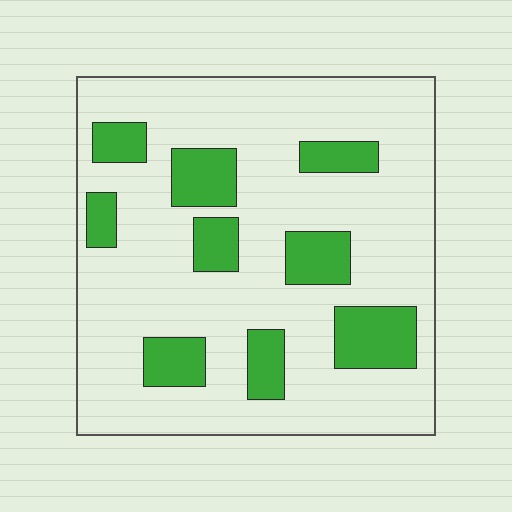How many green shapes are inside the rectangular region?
9.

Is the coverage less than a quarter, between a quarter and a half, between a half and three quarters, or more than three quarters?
Less than a quarter.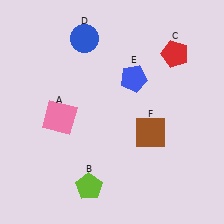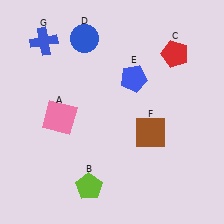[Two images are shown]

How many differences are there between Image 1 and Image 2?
There is 1 difference between the two images.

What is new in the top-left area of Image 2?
A blue cross (G) was added in the top-left area of Image 2.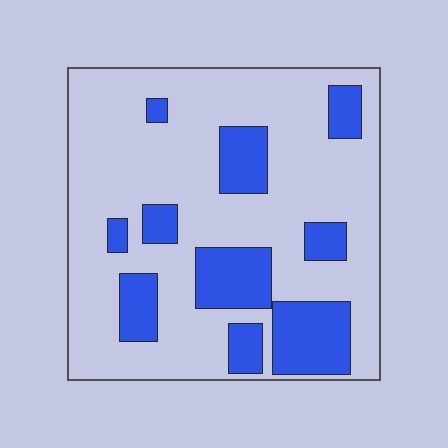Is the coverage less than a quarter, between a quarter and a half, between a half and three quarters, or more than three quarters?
Between a quarter and a half.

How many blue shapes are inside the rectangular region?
10.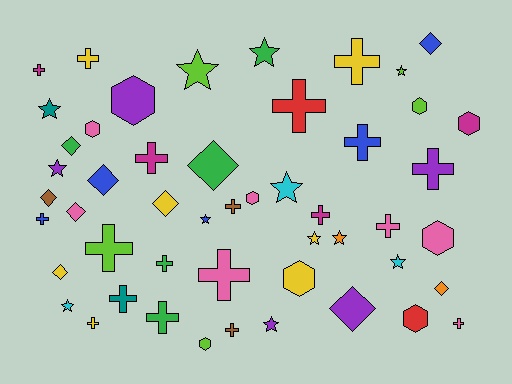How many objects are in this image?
There are 50 objects.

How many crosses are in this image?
There are 19 crosses.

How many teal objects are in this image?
There are 2 teal objects.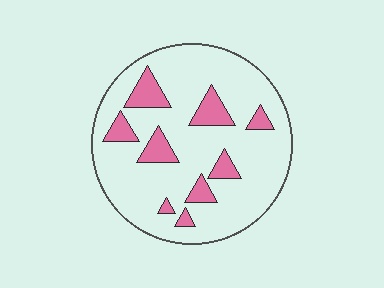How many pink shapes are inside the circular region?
9.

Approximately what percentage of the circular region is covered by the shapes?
Approximately 15%.